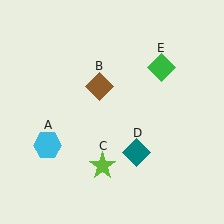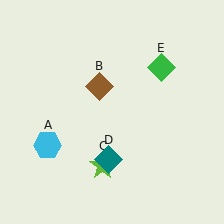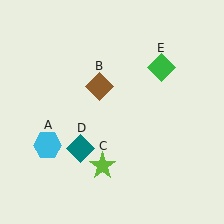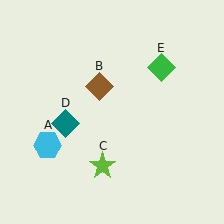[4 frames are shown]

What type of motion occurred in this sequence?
The teal diamond (object D) rotated clockwise around the center of the scene.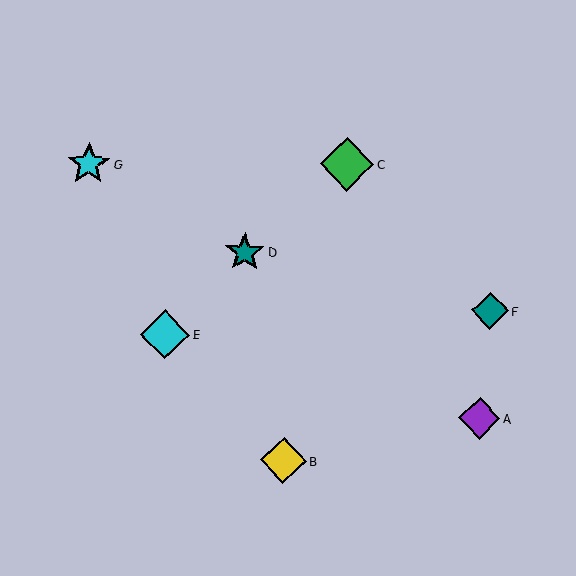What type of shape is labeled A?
Shape A is a purple diamond.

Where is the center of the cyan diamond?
The center of the cyan diamond is at (165, 335).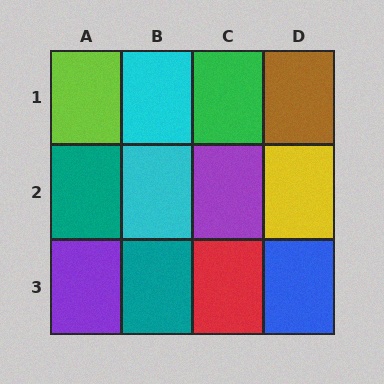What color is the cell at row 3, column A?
Purple.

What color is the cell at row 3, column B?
Teal.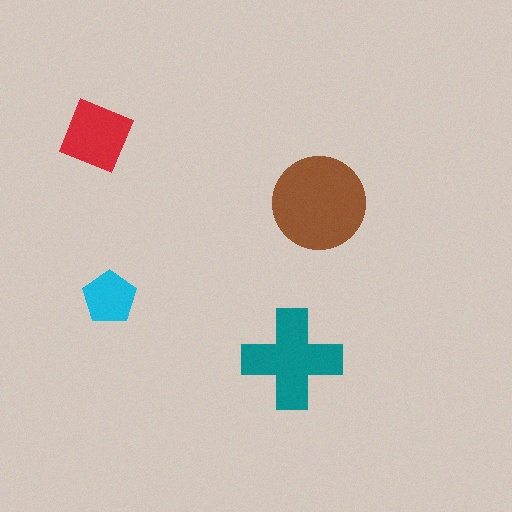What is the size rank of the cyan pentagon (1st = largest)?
4th.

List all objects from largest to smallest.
The brown circle, the teal cross, the red diamond, the cyan pentagon.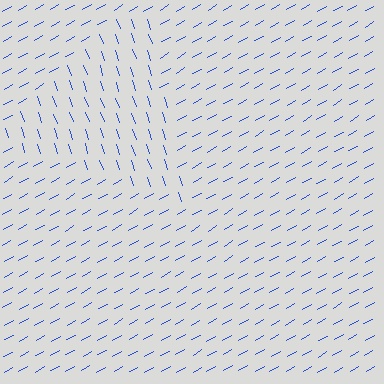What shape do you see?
I see a triangle.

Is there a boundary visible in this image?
Yes, there is a texture boundary formed by a change in line orientation.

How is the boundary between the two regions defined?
The boundary is defined purely by a change in line orientation (approximately 79 degrees difference). All lines are the same color and thickness.